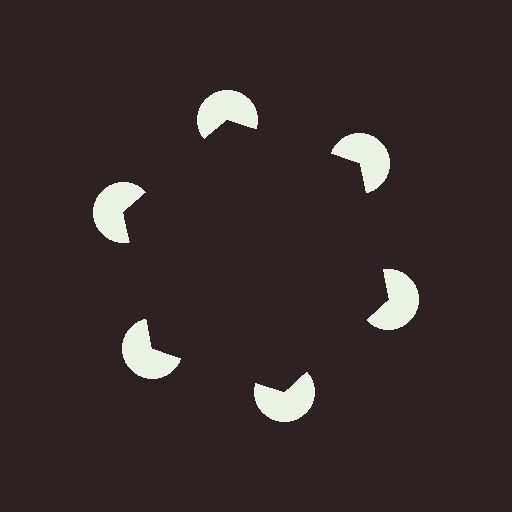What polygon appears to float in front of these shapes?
An illusory hexagon — its edges are inferred from the aligned wedge cuts in the pac-man discs, not physically drawn.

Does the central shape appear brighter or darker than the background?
It typically appears slightly darker than the background, even though no actual brightness change is drawn.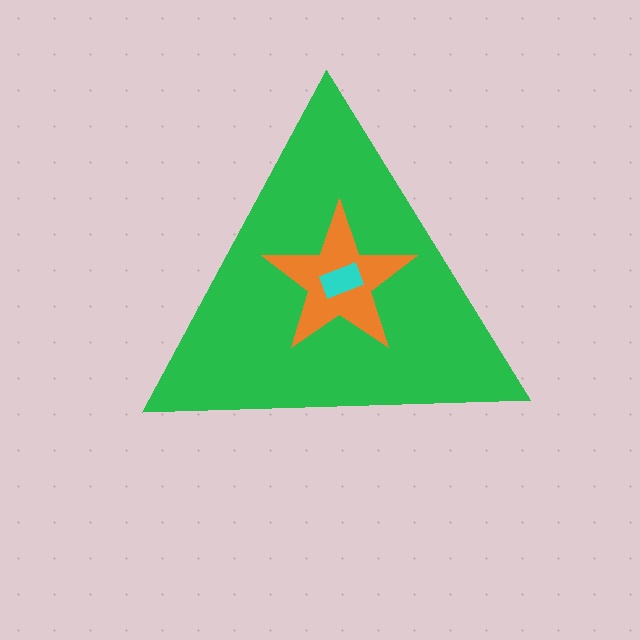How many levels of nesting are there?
3.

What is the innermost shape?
The cyan rectangle.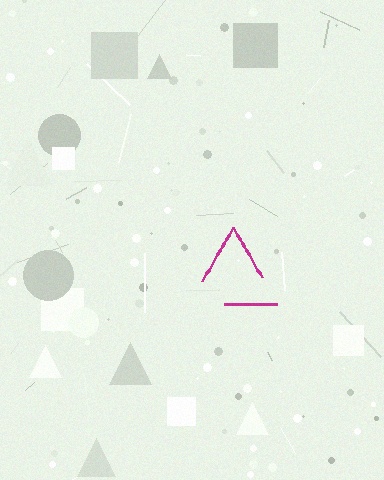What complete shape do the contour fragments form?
The contour fragments form a triangle.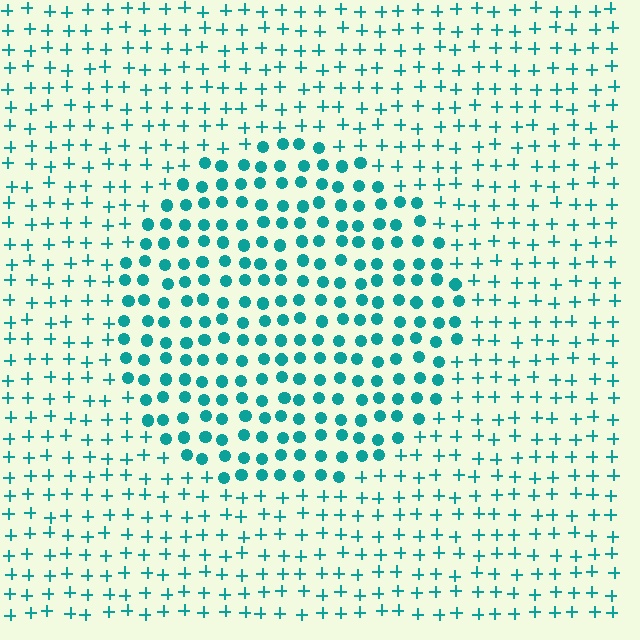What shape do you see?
I see a circle.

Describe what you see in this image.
The image is filled with small teal elements arranged in a uniform grid. A circle-shaped region contains circles, while the surrounding area contains plus signs. The boundary is defined purely by the change in element shape.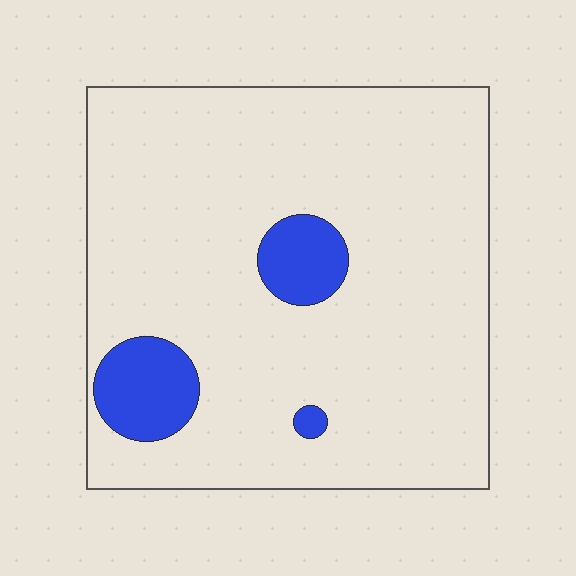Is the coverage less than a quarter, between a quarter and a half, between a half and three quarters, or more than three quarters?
Less than a quarter.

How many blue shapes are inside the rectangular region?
3.